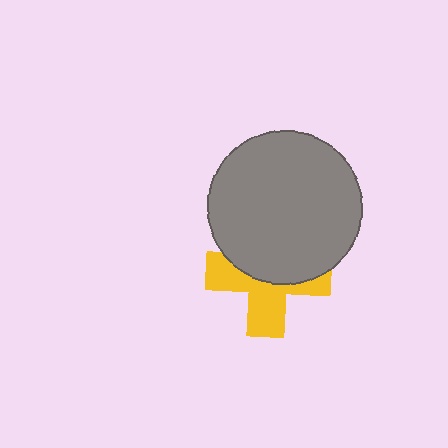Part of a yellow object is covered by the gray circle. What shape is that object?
It is a cross.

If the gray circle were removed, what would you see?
You would see the complete yellow cross.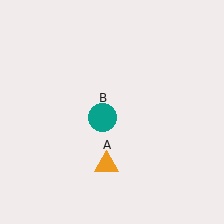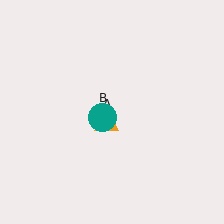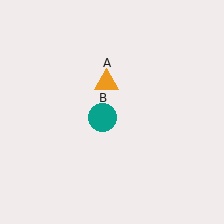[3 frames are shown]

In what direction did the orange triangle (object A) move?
The orange triangle (object A) moved up.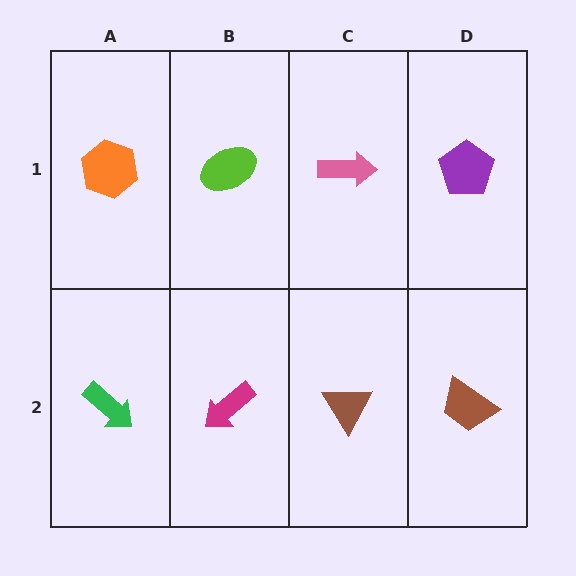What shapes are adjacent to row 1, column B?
A magenta arrow (row 2, column B), an orange hexagon (row 1, column A), a pink arrow (row 1, column C).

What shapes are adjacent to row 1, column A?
A green arrow (row 2, column A), a lime ellipse (row 1, column B).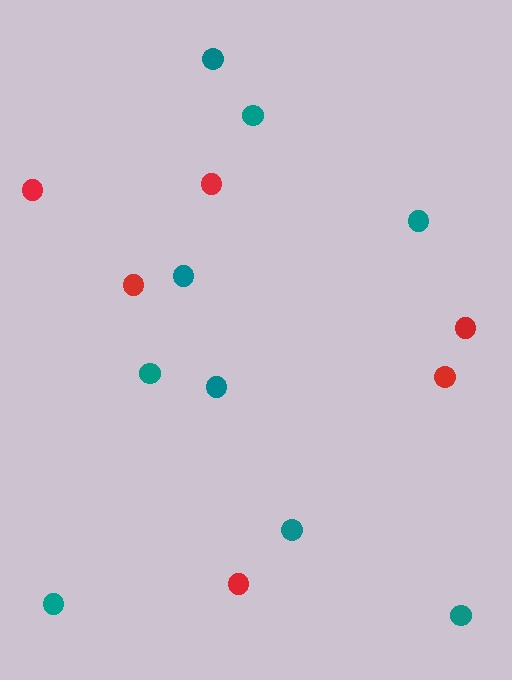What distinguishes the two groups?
There are 2 groups: one group of red circles (6) and one group of teal circles (9).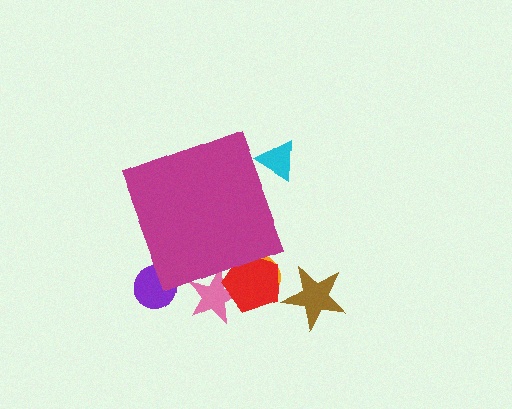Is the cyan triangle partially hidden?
Yes, the cyan triangle is partially hidden behind the magenta diamond.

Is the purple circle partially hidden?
Yes, the purple circle is partially hidden behind the magenta diamond.